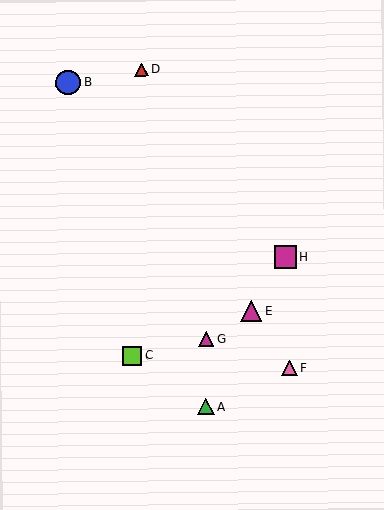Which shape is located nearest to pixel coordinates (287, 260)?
The magenta square (labeled H) at (285, 257) is nearest to that location.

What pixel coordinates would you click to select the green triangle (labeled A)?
Click at (206, 407) to select the green triangle A.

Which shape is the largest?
The blue circle (labeled B) is the largest.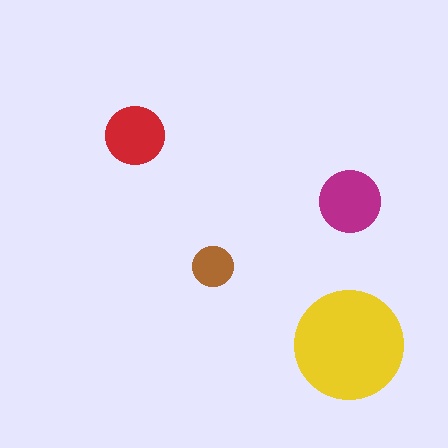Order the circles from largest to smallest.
the yellow one, the magenta one, the red one, the brown one.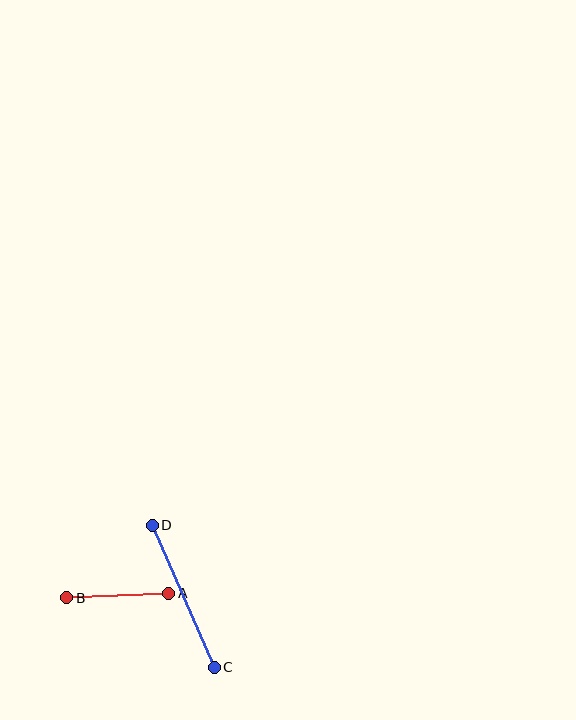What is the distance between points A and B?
The distance is approximately 102 pixels.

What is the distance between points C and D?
The distance is approximately 155 pixels.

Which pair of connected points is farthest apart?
Points C and D are farthest apart.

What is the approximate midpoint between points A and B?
The midpoint is at approximately (118, 595) pixels.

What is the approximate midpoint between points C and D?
The midpoint is at approximately (183, 596) pixels.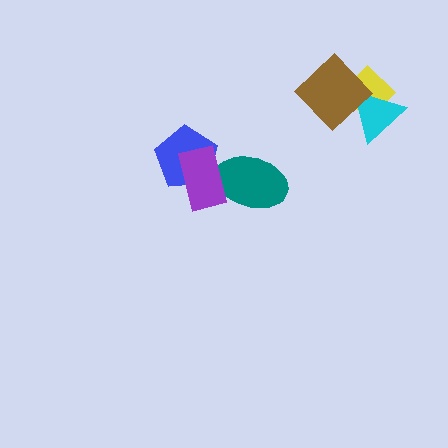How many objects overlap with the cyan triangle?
2 objects overlap with the cyan triangle.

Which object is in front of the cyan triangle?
The brown diamond is in front of the cyan triangle.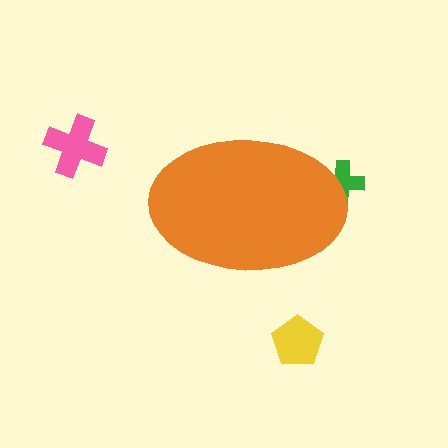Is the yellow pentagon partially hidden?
No, the yellow pentagon is fully visible.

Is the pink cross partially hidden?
No, the pink cross is fully visible.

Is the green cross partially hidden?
Yes, the green cross is partially hidden behind the orange ellipse.